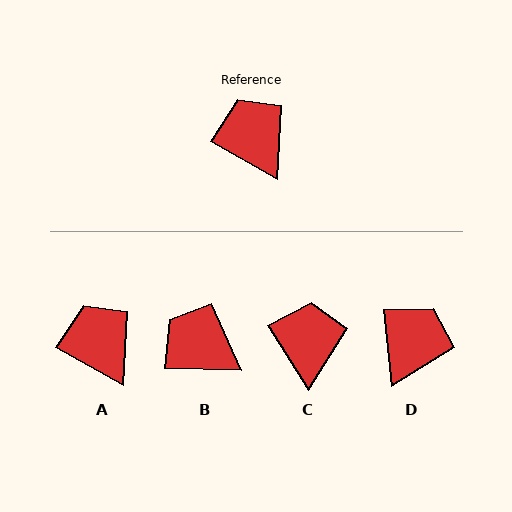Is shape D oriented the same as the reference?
No, it is off by about 54 degrees.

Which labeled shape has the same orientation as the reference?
A.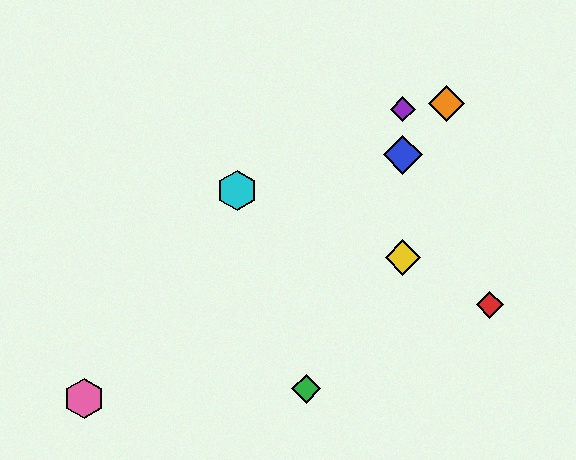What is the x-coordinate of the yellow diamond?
The yellow diamond is at x≈403.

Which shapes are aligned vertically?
The blue diamond, the yellow diamond, the purple diamond are aligned vertically.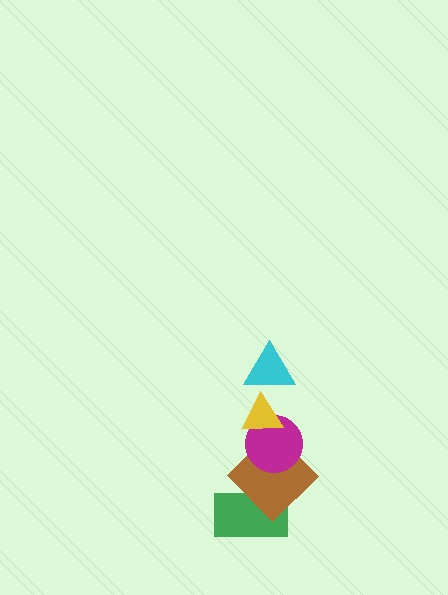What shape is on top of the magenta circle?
The yellow triangle is on top of the magenta circle.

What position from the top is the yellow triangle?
The yellow triangle is 2nd from the top.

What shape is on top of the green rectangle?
The brown diamond is on top of the green rectangle.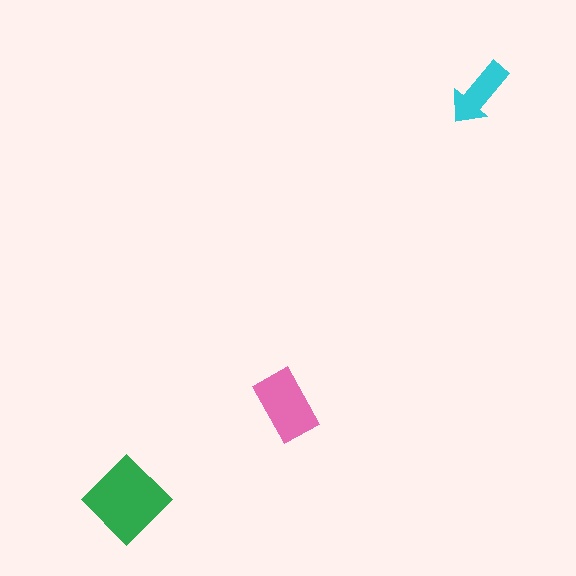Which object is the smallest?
The cyan arrow.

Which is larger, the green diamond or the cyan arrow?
The green diamond.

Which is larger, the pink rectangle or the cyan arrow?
The pink rectangle.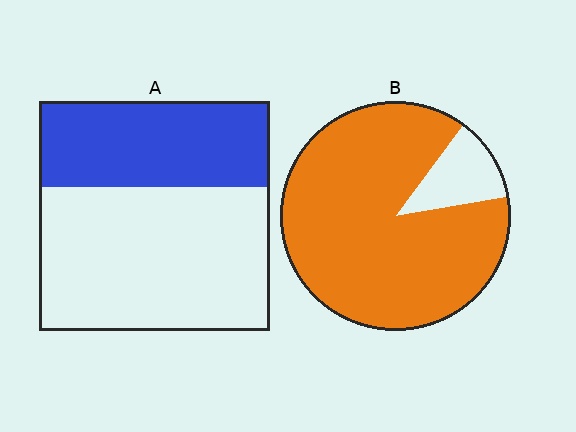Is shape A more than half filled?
No.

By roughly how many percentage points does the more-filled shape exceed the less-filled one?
By roughly 50 percentage points (B over A).